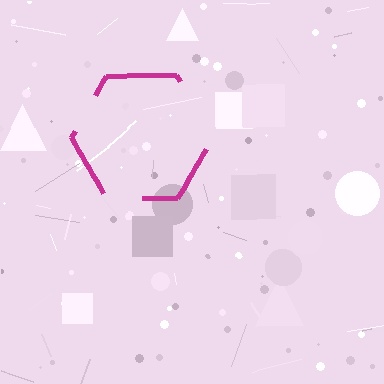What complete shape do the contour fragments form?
The contour fragments form a hexagon.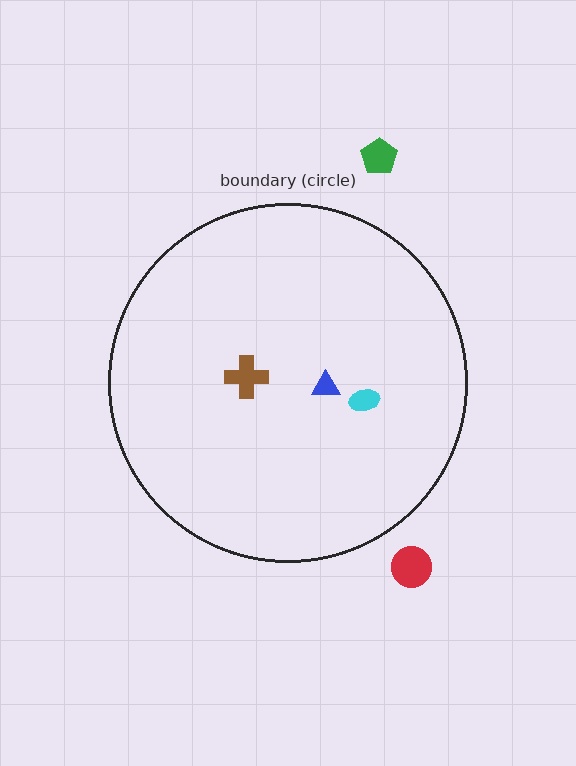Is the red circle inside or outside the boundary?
Outside.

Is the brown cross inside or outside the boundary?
Inside.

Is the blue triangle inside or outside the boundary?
Inside.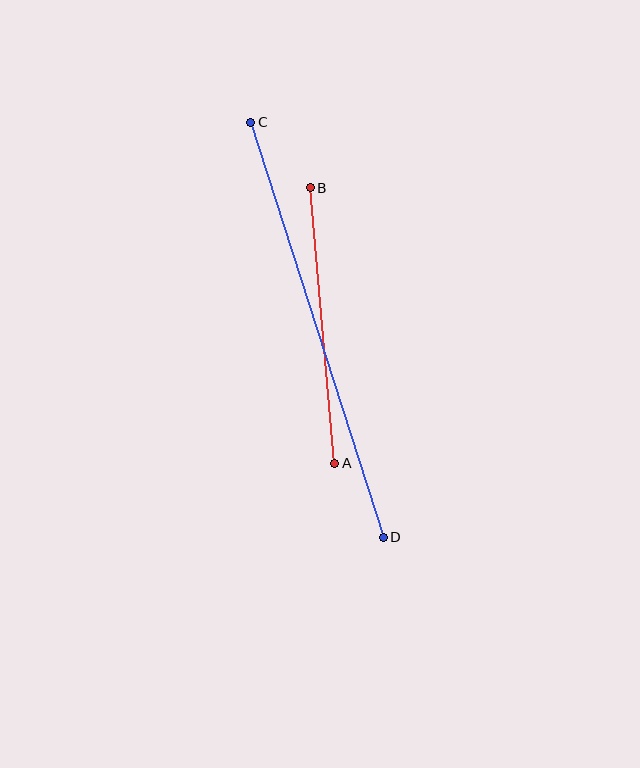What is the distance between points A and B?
The distance is approximately 276 pixels.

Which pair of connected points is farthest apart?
Points C and D are farthest apart.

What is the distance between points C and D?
The distance is approximately 435 pixels.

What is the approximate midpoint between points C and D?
The midpoint is at approximately (317, 330) pixels.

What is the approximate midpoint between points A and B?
The midpoint is at approximately (323, 326) pixels.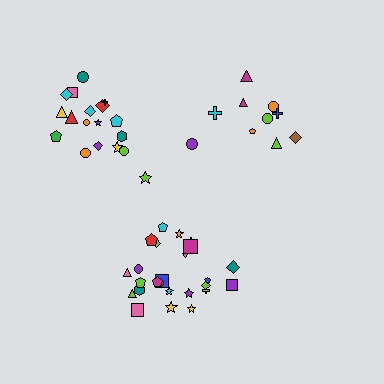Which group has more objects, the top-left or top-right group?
The top-left group.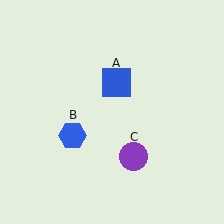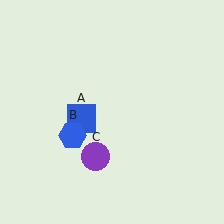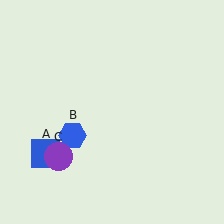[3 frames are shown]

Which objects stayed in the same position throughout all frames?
Blue hexagon (object B) remained stationary.